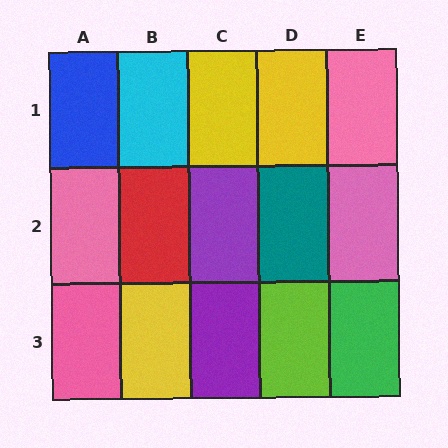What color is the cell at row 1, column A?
Blue.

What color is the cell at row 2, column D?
Teal.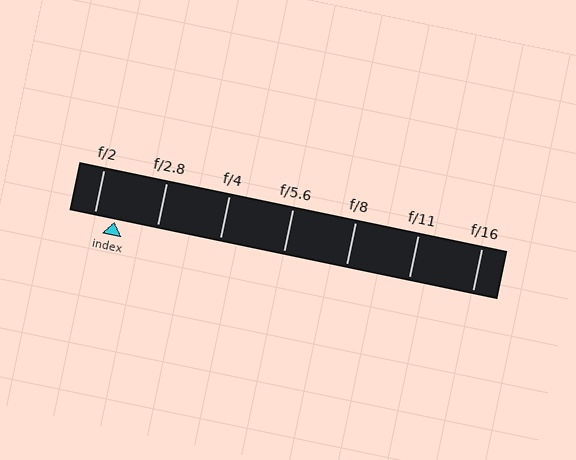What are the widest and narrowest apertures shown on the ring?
The widest aperture shown is f/2 and the narrowest is f/16.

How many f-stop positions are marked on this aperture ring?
There are 7 f-stop positions marked.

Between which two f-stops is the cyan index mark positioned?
The index mark is between f/2 and f/2.8.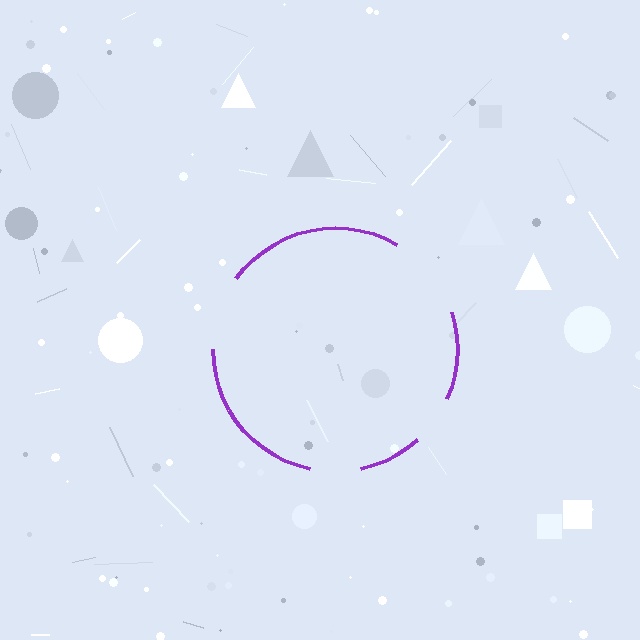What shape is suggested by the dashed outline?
The dashed outline suggests a circle.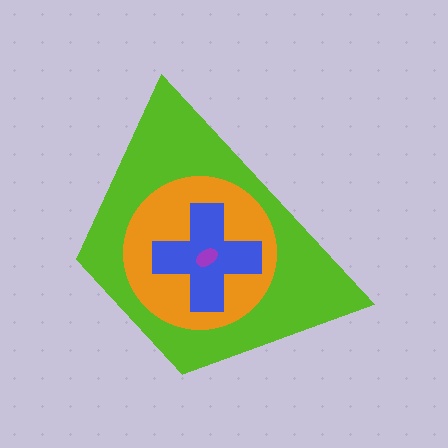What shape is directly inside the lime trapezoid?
The orange circle.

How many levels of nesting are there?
4.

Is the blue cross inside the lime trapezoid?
Yes.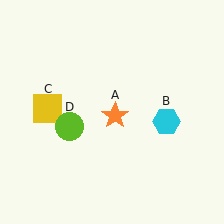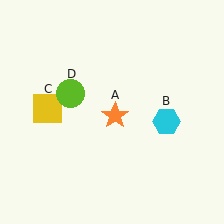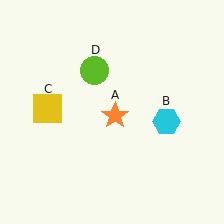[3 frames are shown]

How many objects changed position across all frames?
1 object changed position: lime circle (object D).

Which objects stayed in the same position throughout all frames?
Orange star (object A) and cyan hexagon (object B) and yellow square (object C) remained stationary.